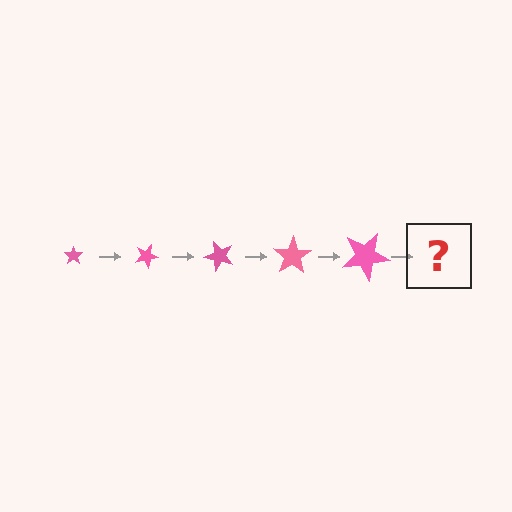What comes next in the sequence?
The next element should be a star, larger than the previous one and rotated 125 degrees from the start.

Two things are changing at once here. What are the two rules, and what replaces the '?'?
The two rules are that the star grows larger each step and it rotates 25 degrees each step. The '?' should be a star, larger than the previous one and rotated 125 degrees from the start.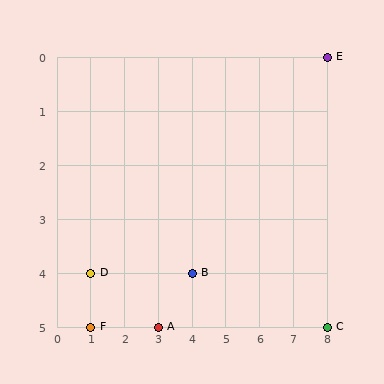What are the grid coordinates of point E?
Point E is at grid coordinates (8, 0).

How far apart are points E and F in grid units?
Points E and F are 7 columns and 5 rows apart (about 8.6 grid units diagonally).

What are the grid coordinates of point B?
Point B is at grid coordinates (4, 4).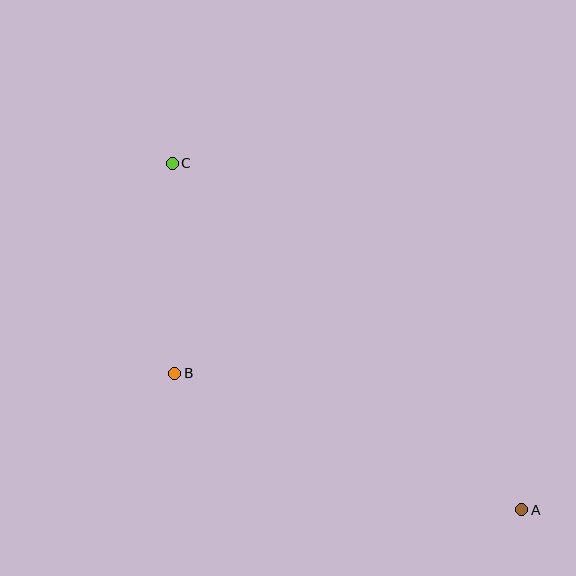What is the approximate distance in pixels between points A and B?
The distance between A and B is approximately 373 pixels.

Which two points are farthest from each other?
Points A and C are farthest from each other.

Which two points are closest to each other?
Points B and C are closest to each other.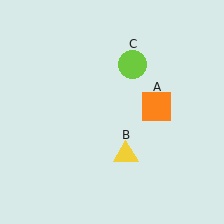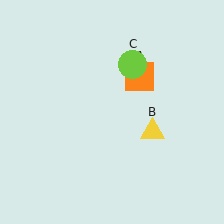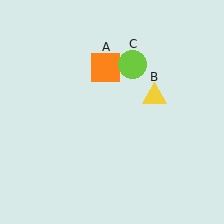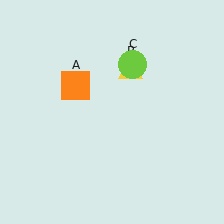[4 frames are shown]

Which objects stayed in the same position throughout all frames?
Lime circle (object C) remained stationary.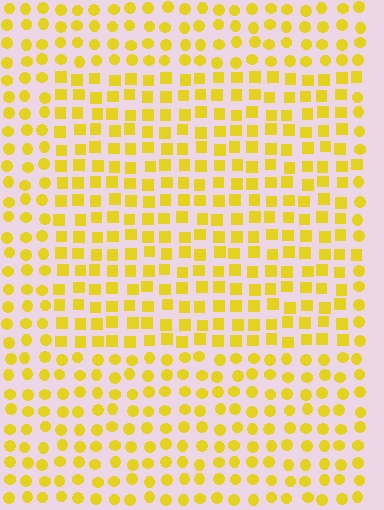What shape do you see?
I see a rectangle.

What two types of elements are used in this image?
The image uses squares inside the rectangle region and circles outside it.